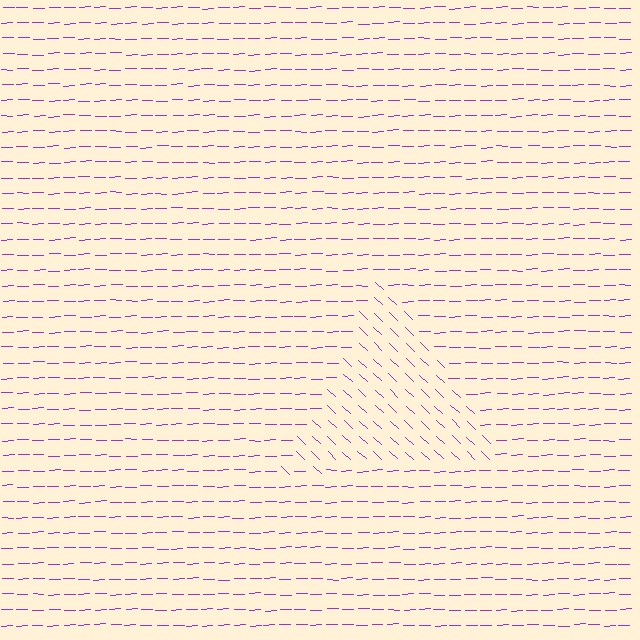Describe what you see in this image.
The image is filled with small purple line segments. A triangle region in the image has lines oriented differently from the surrounding lines, creating a visible texture boundary.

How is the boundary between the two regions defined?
The boundary is defined purely by a change in line orientation (approximately 45 degrees difference). All lines are the same color and thickness.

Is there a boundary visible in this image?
Yes, there is a texture boundary formed by a change in line orientation.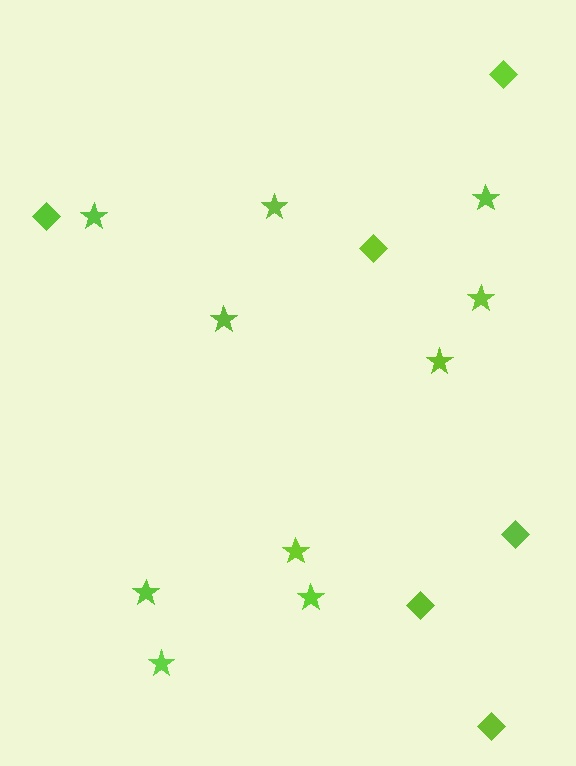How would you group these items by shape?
There are 2 groups: one group of diamonds (6) and one group of stars (10).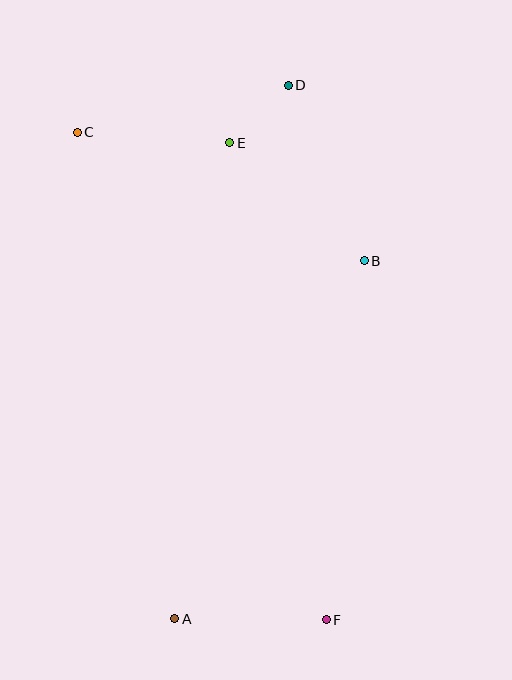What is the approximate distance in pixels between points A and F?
The distance between A and F is approximately 152 pixels.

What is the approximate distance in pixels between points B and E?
The distance between B and E is approximately 179 pixels.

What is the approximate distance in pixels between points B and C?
The distance between B and C is approximately 315 pixels.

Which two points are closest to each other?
Points D and E are closest to each other.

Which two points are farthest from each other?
Points C and F are farthest from each other.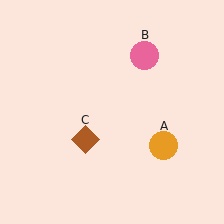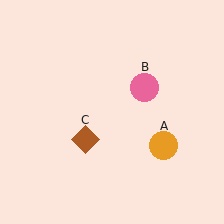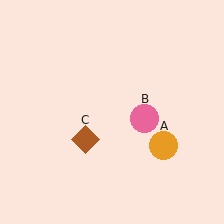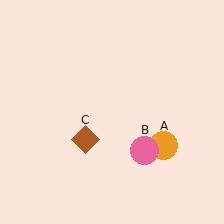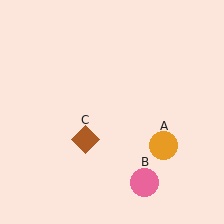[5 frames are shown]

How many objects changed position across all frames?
1 object changed position: pink circle (object B).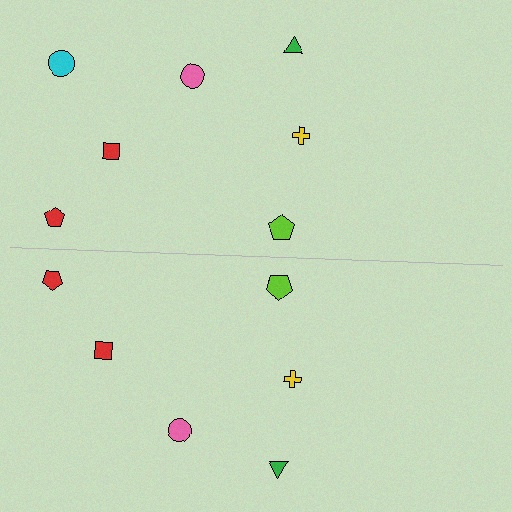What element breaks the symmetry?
A cyan circle is missing from the bottom side.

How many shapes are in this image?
There are 13 shapes in this image.